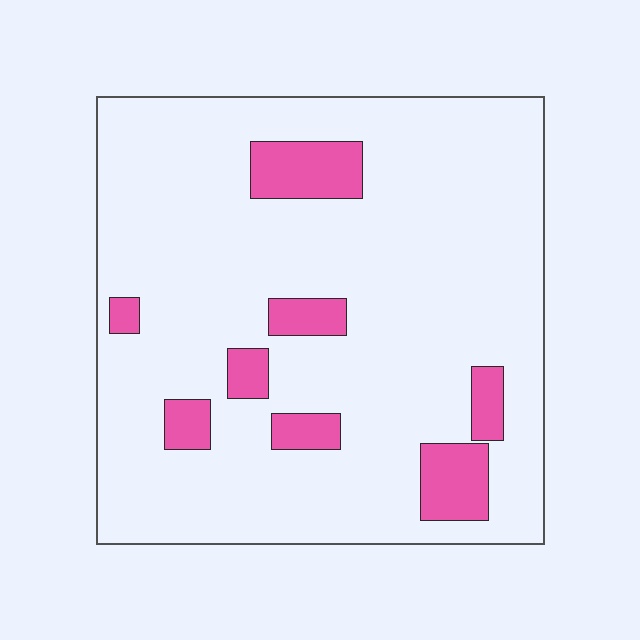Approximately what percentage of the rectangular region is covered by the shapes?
Approximately 15%.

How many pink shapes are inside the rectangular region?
8.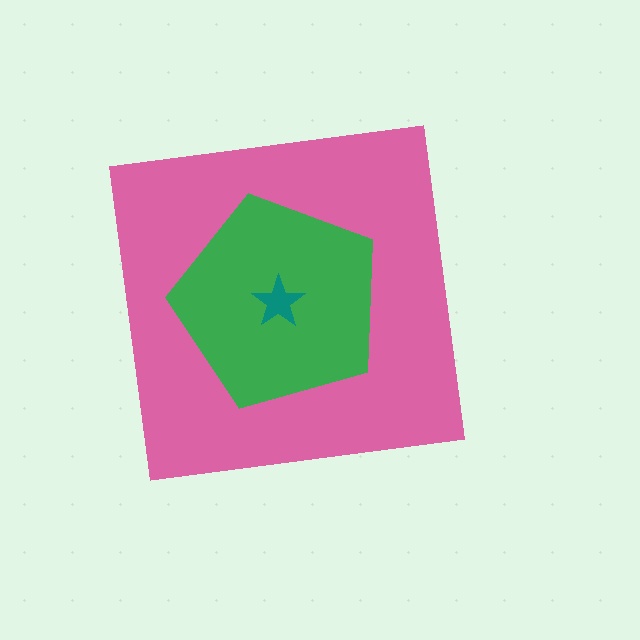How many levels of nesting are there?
3.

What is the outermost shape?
The pink square.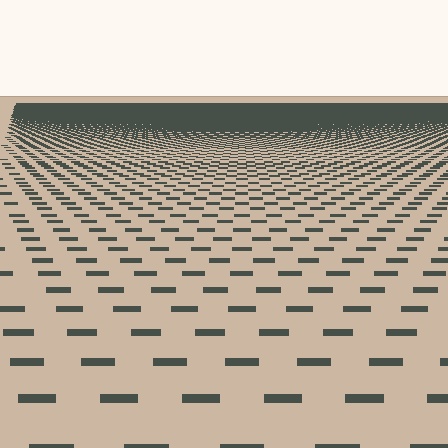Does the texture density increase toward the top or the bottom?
Density increases toward the top.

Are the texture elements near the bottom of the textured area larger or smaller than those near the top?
Larger. Near the bottom, elements are closer to the viewer and appear at a bigger on-screen size.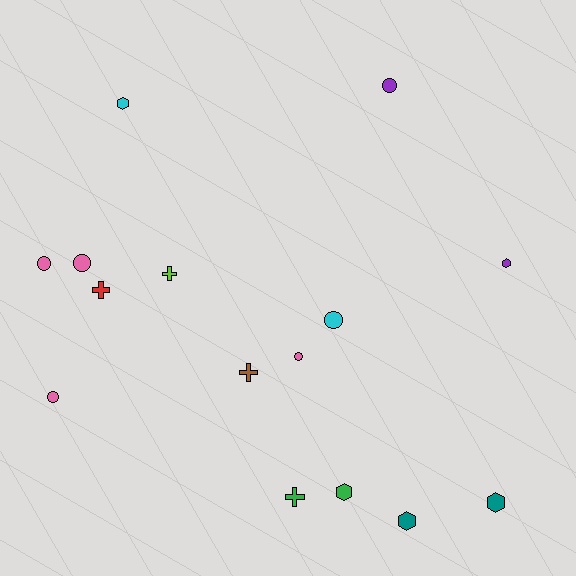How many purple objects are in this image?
There are 2 purple objects.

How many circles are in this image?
There are 6 circles.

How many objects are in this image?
There are 15 objects.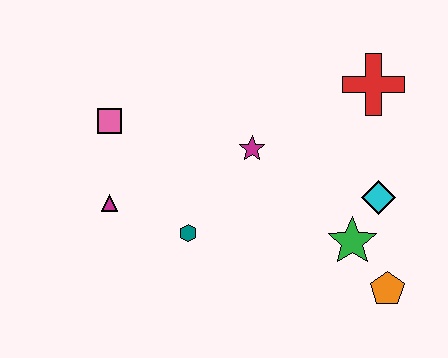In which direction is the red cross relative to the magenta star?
The red cross is to the right of the magenta star.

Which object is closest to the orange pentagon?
The green star is closest to the orange pentagon.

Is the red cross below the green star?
No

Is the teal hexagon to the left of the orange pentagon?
Yes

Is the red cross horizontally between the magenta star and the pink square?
No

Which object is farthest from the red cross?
The magenta triangle is farthest from the red cross.